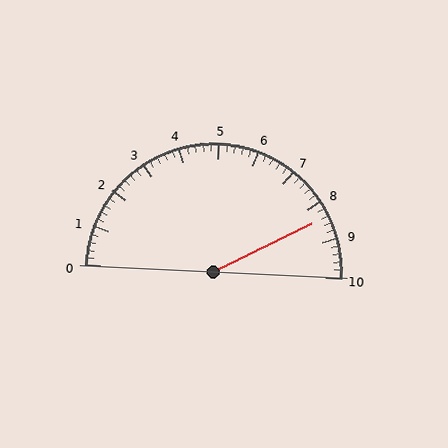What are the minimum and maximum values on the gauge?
The gauge ranges from 0 to 10.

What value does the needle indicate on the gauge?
The needle indicates approximately 8.4.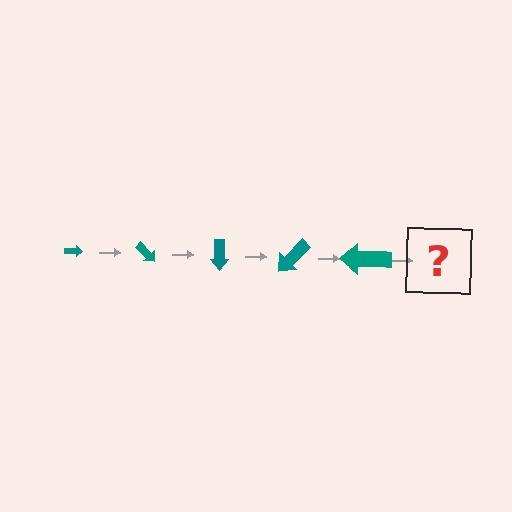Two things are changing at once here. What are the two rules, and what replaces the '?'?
The two rules are that the arrow grows larger each step and it rotates 45 degrees each step. The '?' should be an arrow, larger than the previous one and rotated 225 degrees from the start.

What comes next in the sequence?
The next element should be an arrow, larger than the previous one and rotated 225 degrees from the start.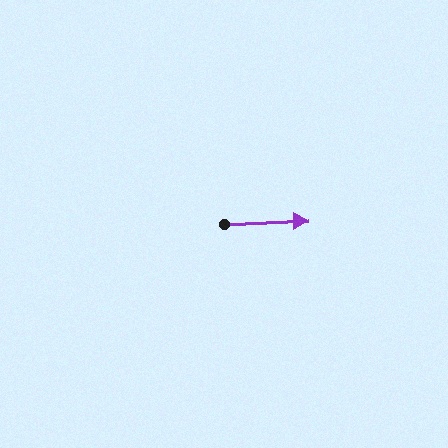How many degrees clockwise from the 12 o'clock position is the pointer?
Approximately 87 degrees.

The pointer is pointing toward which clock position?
Roughly 3 o'clock.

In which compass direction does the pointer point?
East.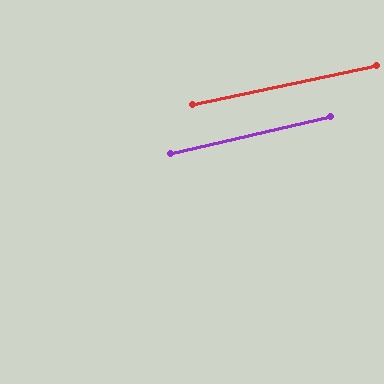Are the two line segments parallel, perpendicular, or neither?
Parallel — their directions differ by only 1.0°.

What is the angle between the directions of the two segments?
Approximately 1 degree.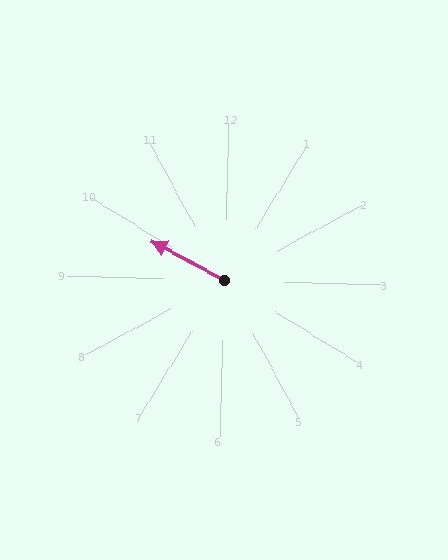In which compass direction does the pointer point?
Northwest.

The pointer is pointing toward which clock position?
Roughly 10 o'clock.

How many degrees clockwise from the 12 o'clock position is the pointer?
Approximately 296 degrees.